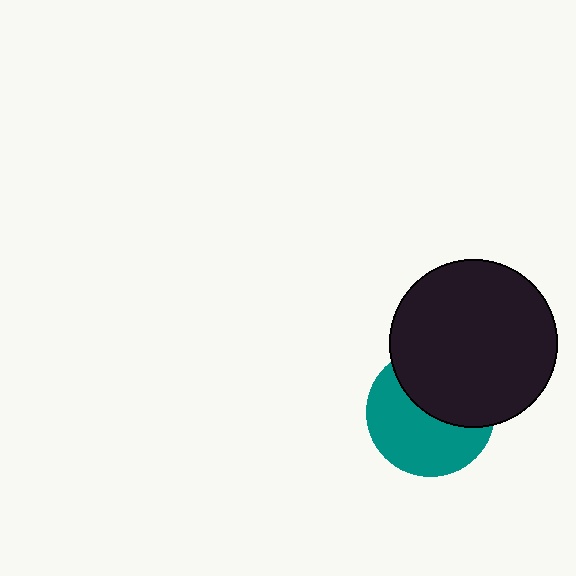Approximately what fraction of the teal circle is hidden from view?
Roughly 45% of the teal circle is hidden behind the black circle.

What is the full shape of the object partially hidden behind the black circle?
The partially hidden object is a teal circle.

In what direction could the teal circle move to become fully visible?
The teal circle could move down. That would shift it out from behind the black circle entirely.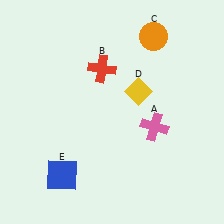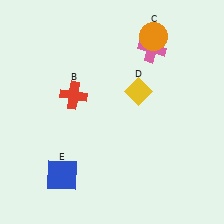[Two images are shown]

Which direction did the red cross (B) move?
The red cross (B) moved left.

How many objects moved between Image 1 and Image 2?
2 objects moved between the two images.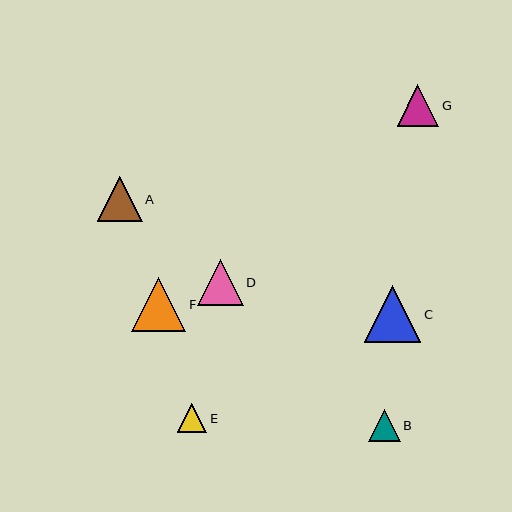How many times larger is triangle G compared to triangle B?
Triangle G is approximately 1.3 times the size of triangle B.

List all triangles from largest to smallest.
From largest to smallest: C, F, D, A, G, B, E.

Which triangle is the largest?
Triangle C is the largest with a size of approximately 56 pixels.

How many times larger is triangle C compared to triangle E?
Triangle C is approximately 1.9 times the size of triangle E.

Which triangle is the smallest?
Triangle E is the smallest with a size of approximately 29 pixels.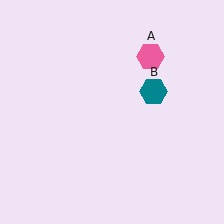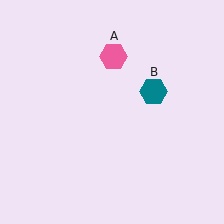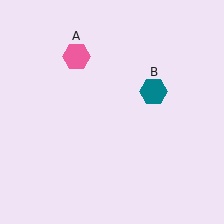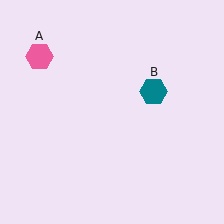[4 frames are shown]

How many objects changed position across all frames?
1 object changed position: pink hexagon (object A).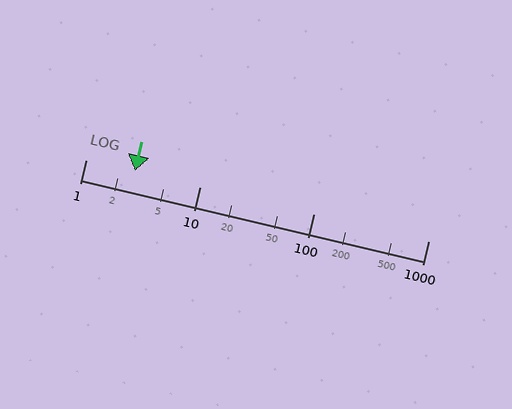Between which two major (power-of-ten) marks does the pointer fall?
The pointer is between 1 and 10.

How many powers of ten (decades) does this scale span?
The scale spans 3 decades, from 1 to 1000.